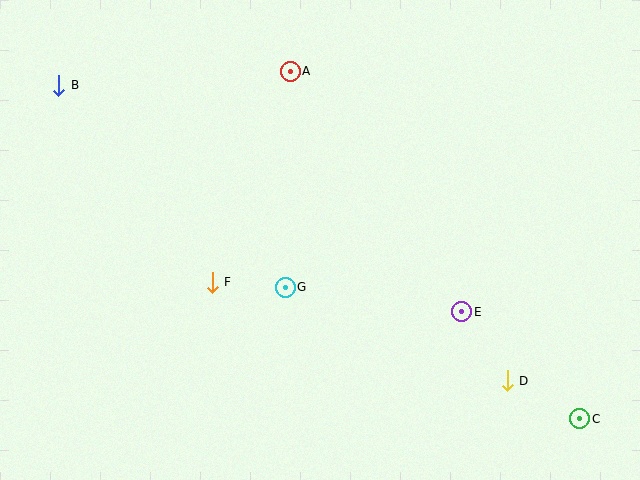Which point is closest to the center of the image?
Point G at (285, 287) is closest to the center.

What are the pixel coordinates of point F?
Point F is at (212, 282).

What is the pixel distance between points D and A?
The distance between D and A is 378 pixels.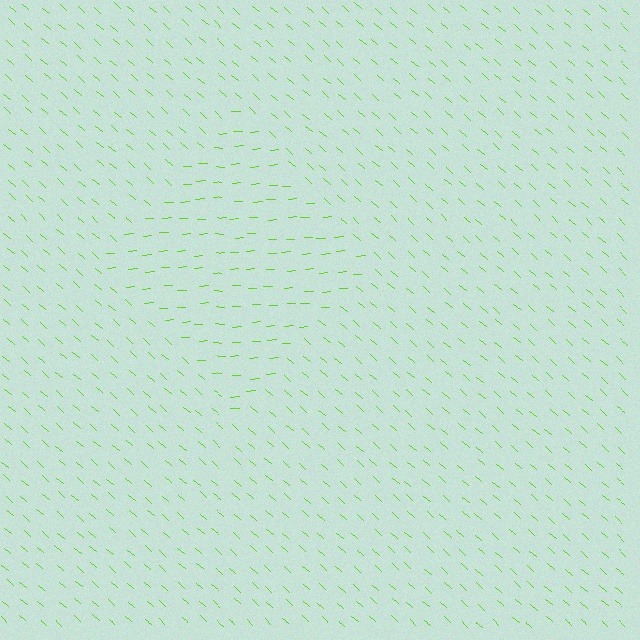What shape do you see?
I see a diamond.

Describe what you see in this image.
The image is filled with small lime line segments. A diamond region in the image has lines oriented differently from the surrounding lines, creating a visible texture boundary.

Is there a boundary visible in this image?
Yes, there is a texture boundary formed by a change in line orientation.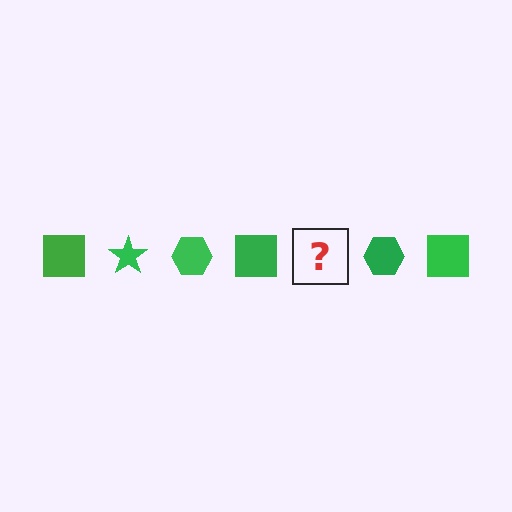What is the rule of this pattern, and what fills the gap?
The rule is that the pattern cycles through square, star, hexagon shapes in green. The gap should be filled with a green star.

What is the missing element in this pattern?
The missing element is a green star.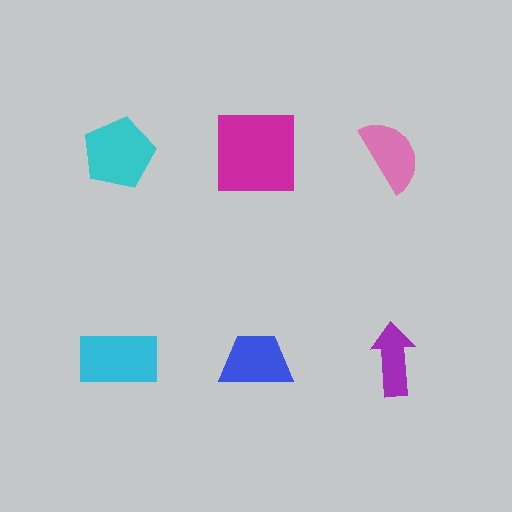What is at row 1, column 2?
A magenta square.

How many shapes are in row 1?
3 shapes.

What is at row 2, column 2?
A blue trapezoid.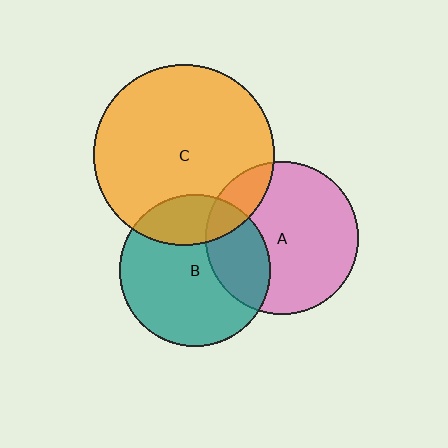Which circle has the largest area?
Circle C (orange).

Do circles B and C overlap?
Yes.